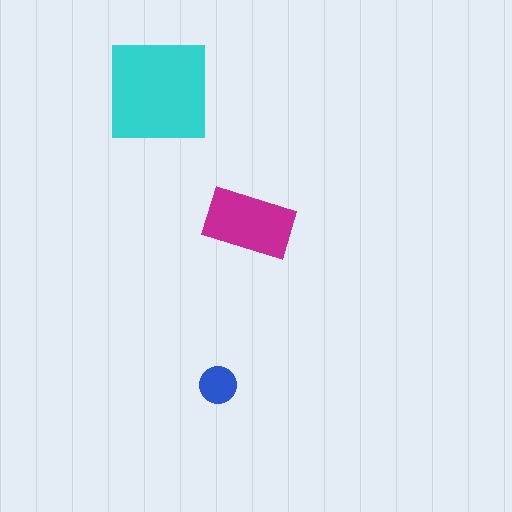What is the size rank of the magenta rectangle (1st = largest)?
2nd.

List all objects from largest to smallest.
The cyan square, the magenta rectangle, the blue circle.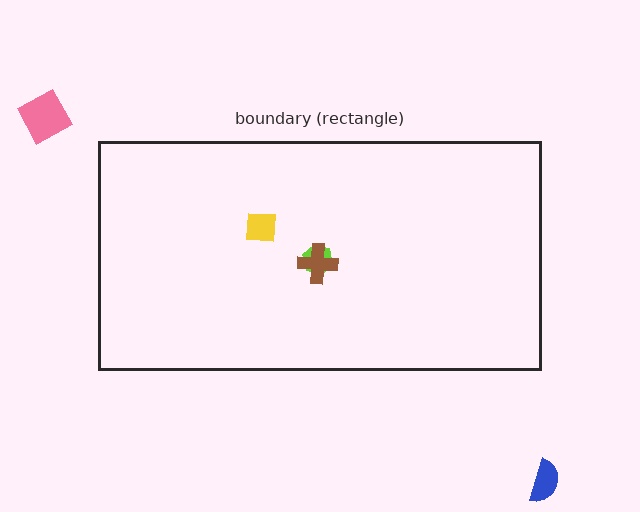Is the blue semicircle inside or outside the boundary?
Outside.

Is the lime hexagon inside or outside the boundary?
Inside.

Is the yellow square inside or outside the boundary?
Inside.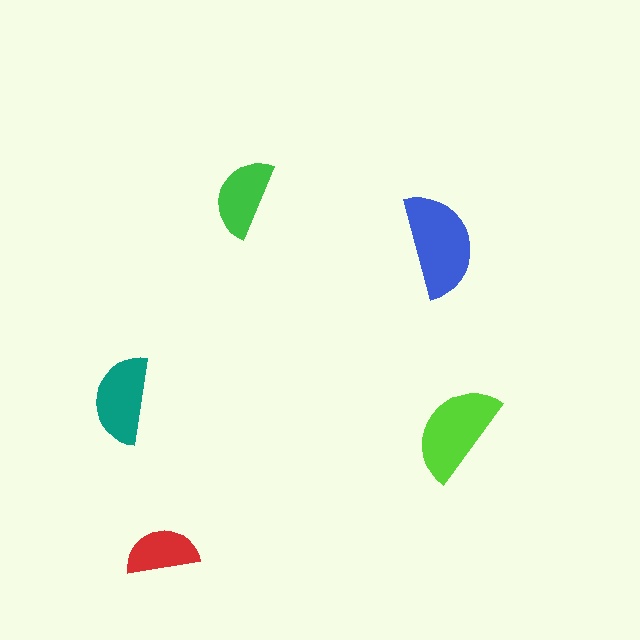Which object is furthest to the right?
The lime semicircle is rightmost.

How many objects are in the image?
There are 5 objects in the image.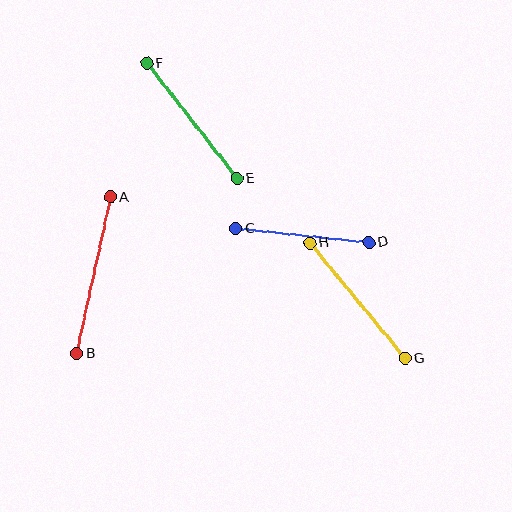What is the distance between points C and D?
The distance is approximately 134 pixels.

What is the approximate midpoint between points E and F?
The midpoint is at approximately (192, 121) pixels.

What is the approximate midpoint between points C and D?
The midpoint is at approximately (302, 235) pixels.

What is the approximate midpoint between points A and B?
The midpoint is at approximately (94, 275) pixels.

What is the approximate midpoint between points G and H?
The midpoint is at approximately (357, 301) pixels.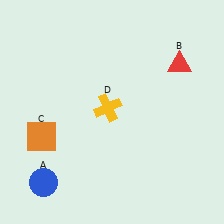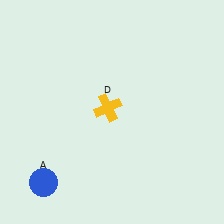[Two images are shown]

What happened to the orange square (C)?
The orange square (C) was removed in Image 2. It was in the bottom-left area of Image 1.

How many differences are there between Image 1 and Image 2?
There are 2 differences between the two images.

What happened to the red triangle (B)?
The red triangle (B) was removed in Image 2. It was in the top-right area of Image 1.